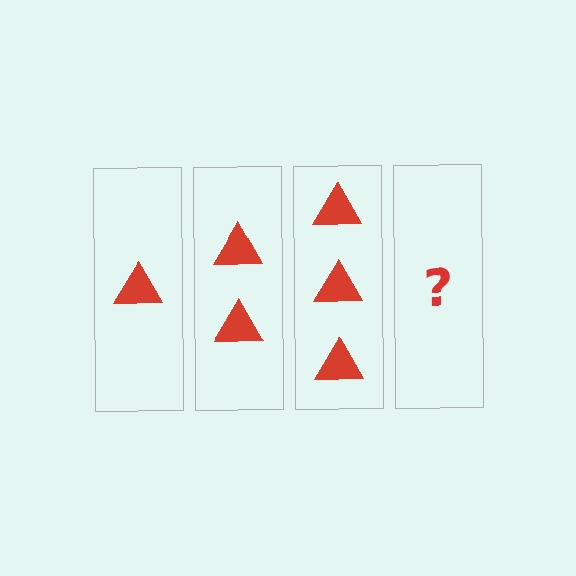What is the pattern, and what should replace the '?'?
The pattern is that each step adds one more triangle. The '?' should be 4 triangles.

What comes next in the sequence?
The next element should be 4 triangles.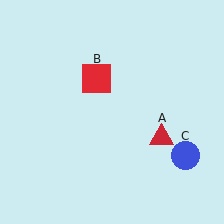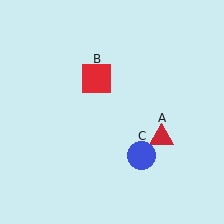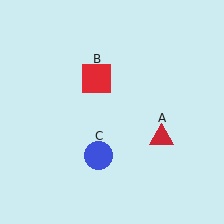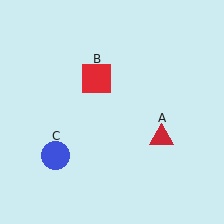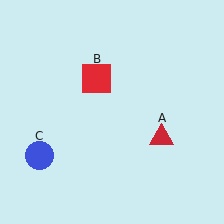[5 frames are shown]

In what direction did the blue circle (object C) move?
The blue circle (object C) moved left.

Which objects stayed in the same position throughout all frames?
Red triangle (object A) and red square (object B) remained stationary.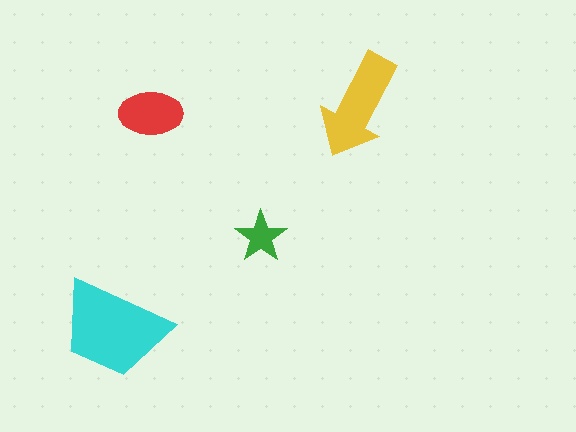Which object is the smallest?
The green star.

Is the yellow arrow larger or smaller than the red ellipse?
Larger.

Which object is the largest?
The cyan trapezoid.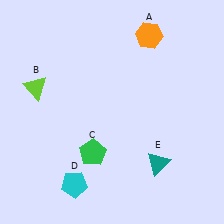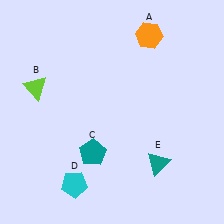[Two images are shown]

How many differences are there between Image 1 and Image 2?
There is 1 difference between the two images.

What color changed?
The pentagon (C) changed from green in Image 1 to teal in Image 2.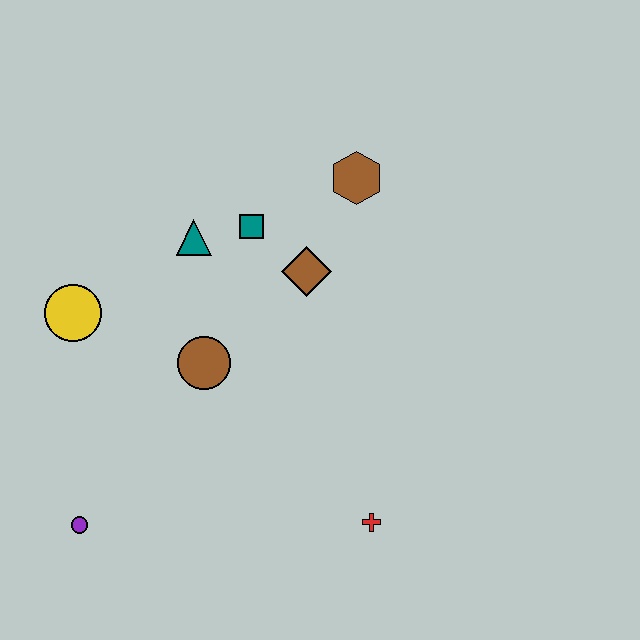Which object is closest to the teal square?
The teal triangle is closest to the teal square.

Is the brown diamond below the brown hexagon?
Yes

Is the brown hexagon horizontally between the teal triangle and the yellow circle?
No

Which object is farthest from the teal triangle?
The red cross is farthest from the teal triangle.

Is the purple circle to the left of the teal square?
Yes